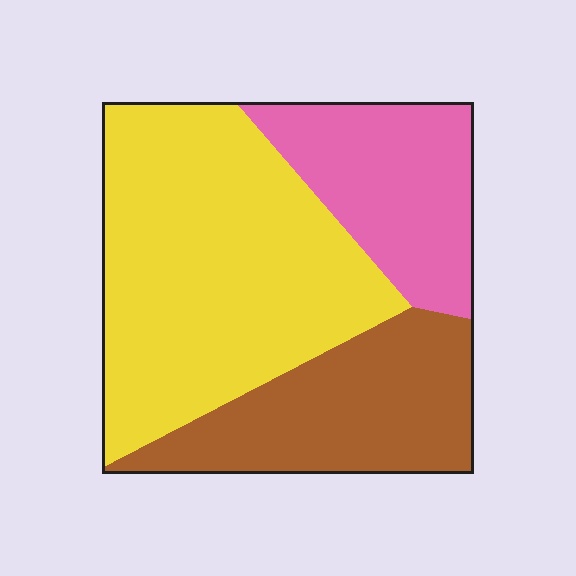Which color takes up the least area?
Pink, at roughly 25%.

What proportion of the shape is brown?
Brown takes up between a sixth and a third of the shape.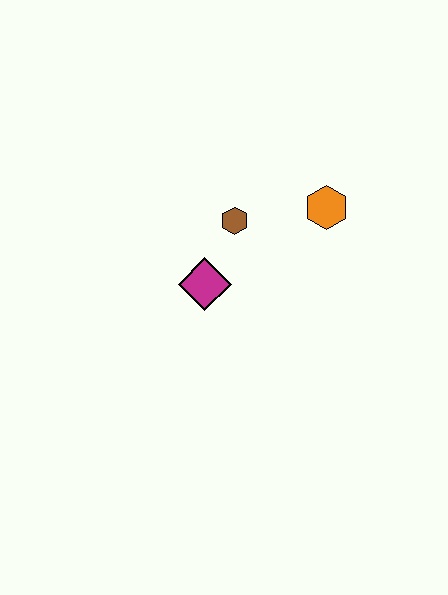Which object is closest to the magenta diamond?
The brown hexagon is closest to the magenta diamond.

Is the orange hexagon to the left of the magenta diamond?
No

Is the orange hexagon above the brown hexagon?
Yes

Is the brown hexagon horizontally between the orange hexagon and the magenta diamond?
Yes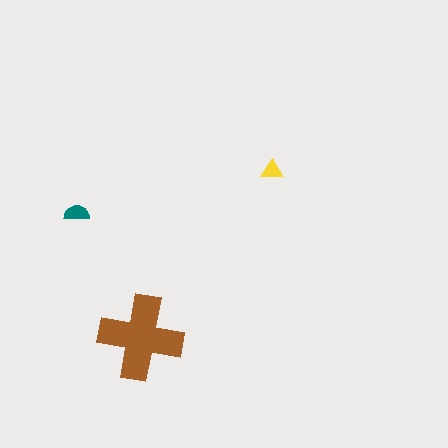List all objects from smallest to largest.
The yellow triangle, the teal semicircle, the brown cross.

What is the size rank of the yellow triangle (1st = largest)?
3rd.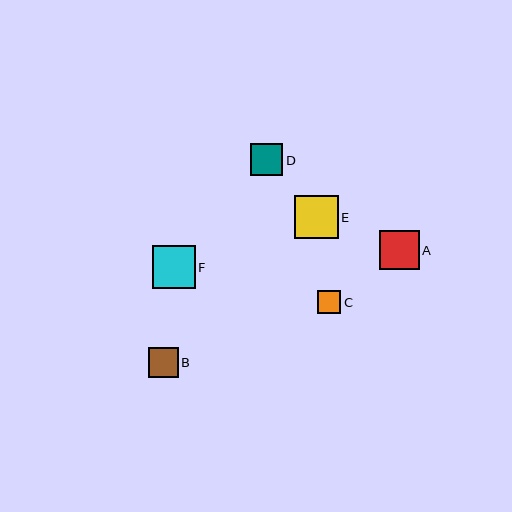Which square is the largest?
Square E is the largest with a size of approximately 43 pixels.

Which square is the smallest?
Square C is the smallest with a size of approximately 23 pixels.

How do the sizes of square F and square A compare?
Square F and square A are approximately the same size.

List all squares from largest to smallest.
From largest to smallest: E, F, A, D, B, C.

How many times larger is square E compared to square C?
Square E is approximately 1.9 times the size of square C.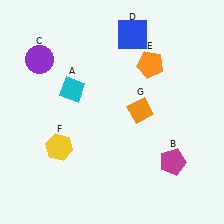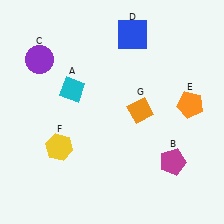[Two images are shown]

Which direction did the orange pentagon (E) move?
The orange pentagon (E) moved down.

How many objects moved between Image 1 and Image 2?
1 object moved between the two images.